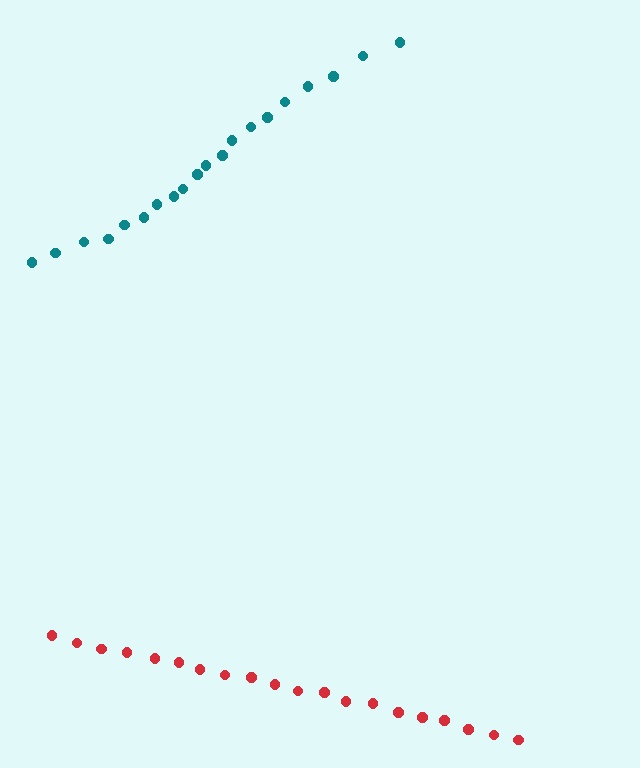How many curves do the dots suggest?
There are 2 distinct paths.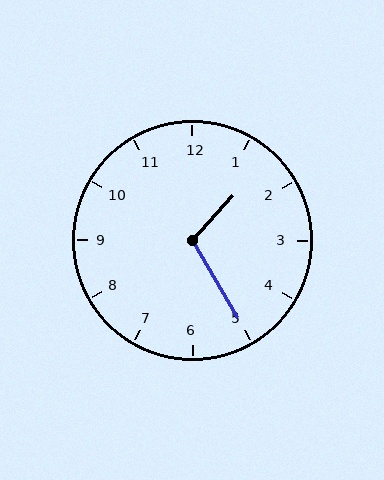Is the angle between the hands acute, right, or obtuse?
It is obtuse.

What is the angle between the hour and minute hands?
Approximately 108 degrees.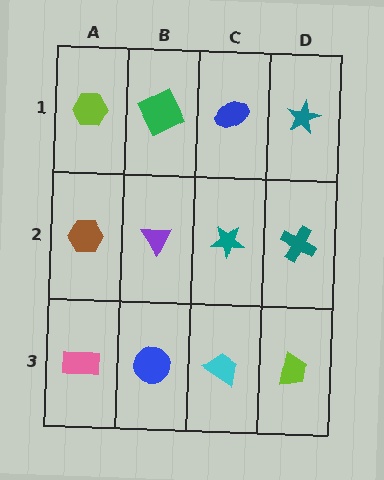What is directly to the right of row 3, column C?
A lime trapezoid.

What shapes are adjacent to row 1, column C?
A teal star (row 2, column C), a green square (row 1, column B), a teal star (row 1, column D).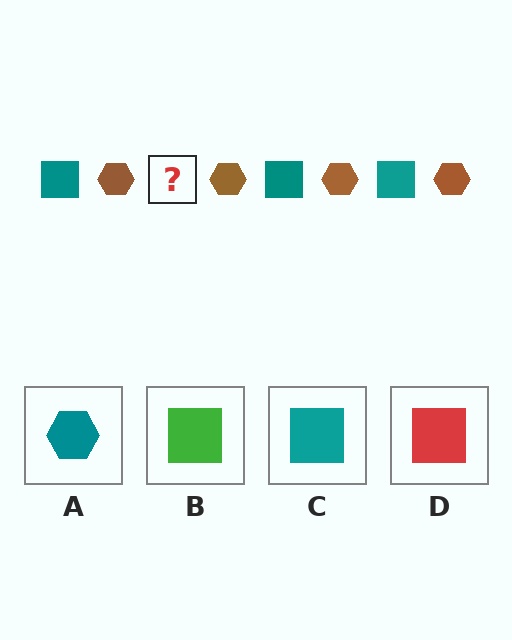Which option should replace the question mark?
Option C.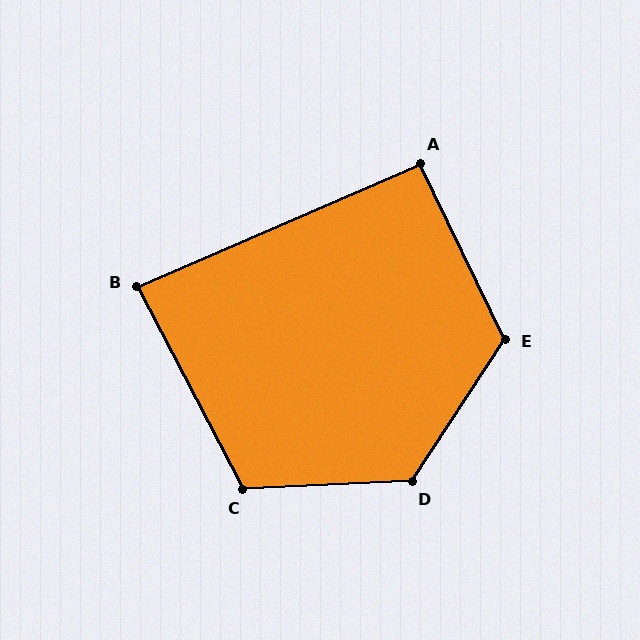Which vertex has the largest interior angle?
D, at approximately 126 degrees.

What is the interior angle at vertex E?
Approximately 121 degrees (obtuse).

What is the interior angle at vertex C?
Approximately 115 degrees (obtuse).